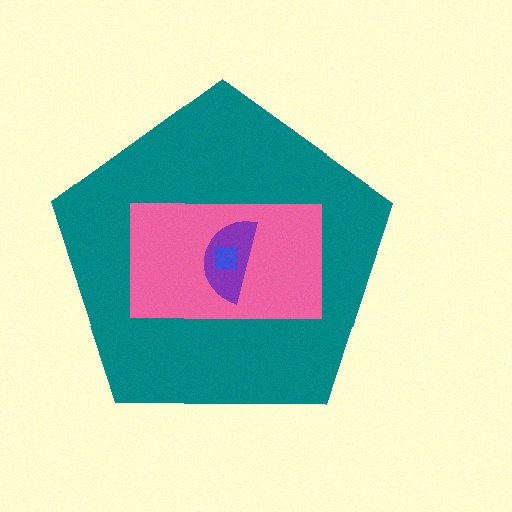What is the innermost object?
The blue square.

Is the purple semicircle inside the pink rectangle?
Yes.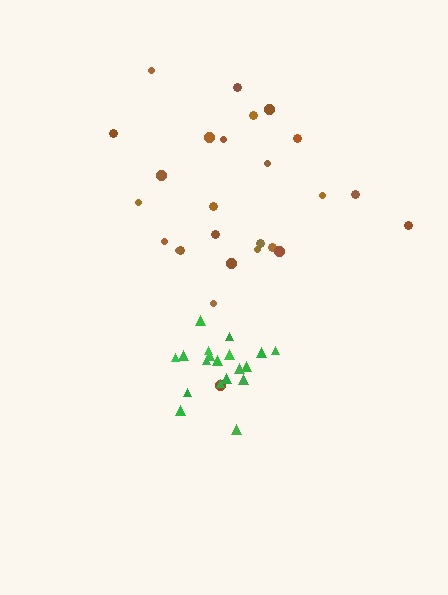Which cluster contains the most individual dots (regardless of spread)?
Brown (26).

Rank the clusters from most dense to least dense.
green, brown.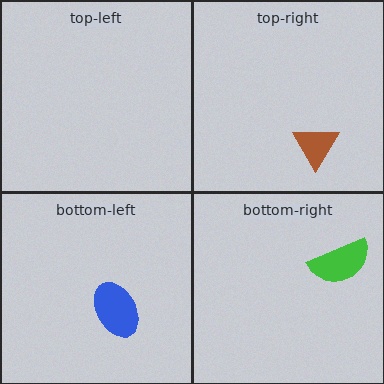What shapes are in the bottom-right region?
The green semicircle.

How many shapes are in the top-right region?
1.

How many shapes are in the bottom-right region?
1.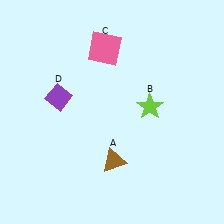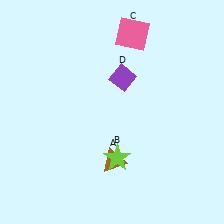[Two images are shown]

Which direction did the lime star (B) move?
The lime star (B) moved down.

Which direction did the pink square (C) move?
The pink square (C) moved right.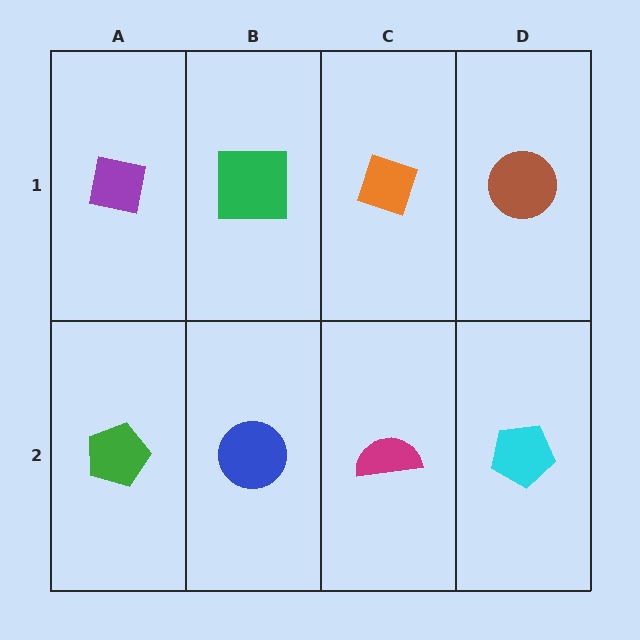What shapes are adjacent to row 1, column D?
A cyan pentagon (row 2, column D), an orange diamond (row 1, column C).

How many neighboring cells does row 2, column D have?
2.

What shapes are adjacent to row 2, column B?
A green square (row 1, column B), a green pentagon (row 2, column A), a magenta semicircle (row 2, column C).